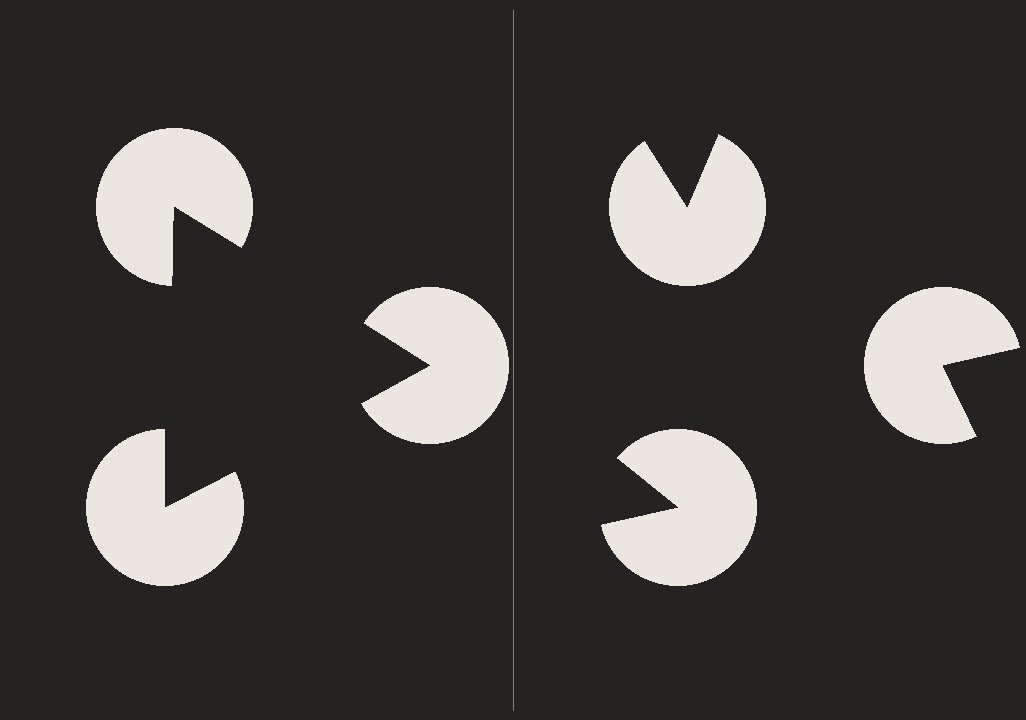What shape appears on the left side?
An illusory triangle.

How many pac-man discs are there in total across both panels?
6 — 3 on each side.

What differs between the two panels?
The pac-man discs are positioned identically on both sides; only the wedge orientations differ. On the left they align to a triangle; on the right they are misaligned.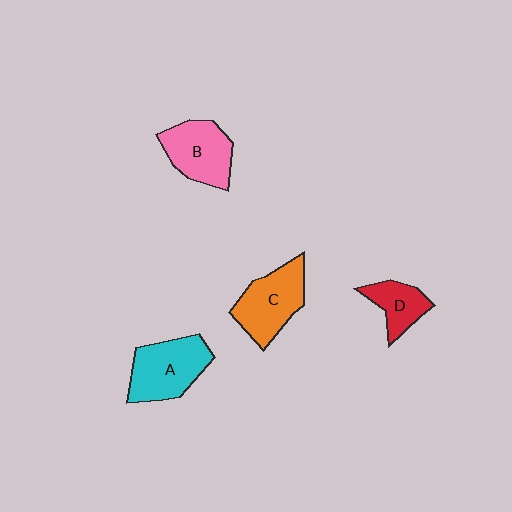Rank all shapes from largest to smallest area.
From largest to smallest: A (cyan), C (orange), B (pink), D (red).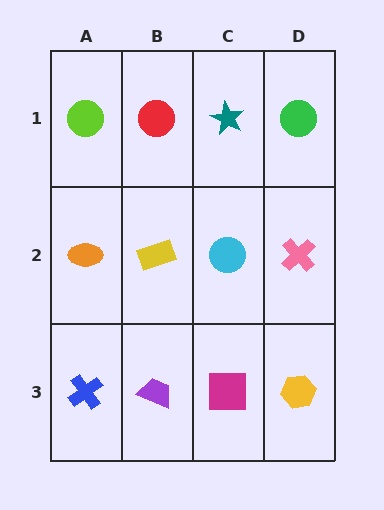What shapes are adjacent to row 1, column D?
A pink cross (row 2, column D), a teal star (row 1, column C).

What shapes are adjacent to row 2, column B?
A red circle (row 1, column B), a purple trapezoid (row 3, column B), an orange ellipse (row 2, column A), a cyan circle (row 2, column C).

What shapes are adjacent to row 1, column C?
A cyan circle (row 2, column C), a red circle (row 1, column B), a green circle (row 1, column D).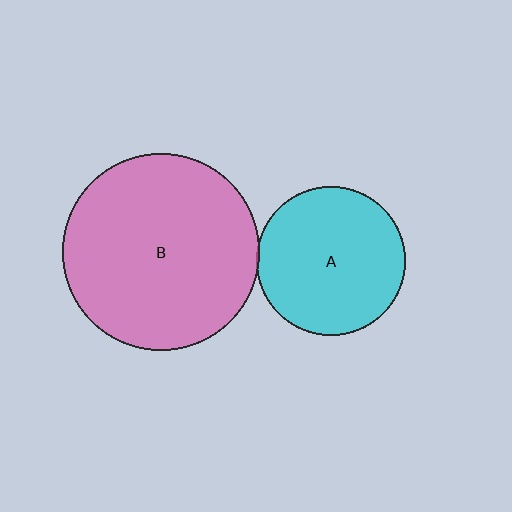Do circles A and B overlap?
Yes.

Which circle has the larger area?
Circle B (pink).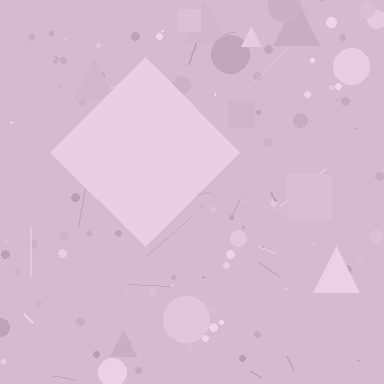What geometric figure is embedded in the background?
A diamond is embedded in the background.